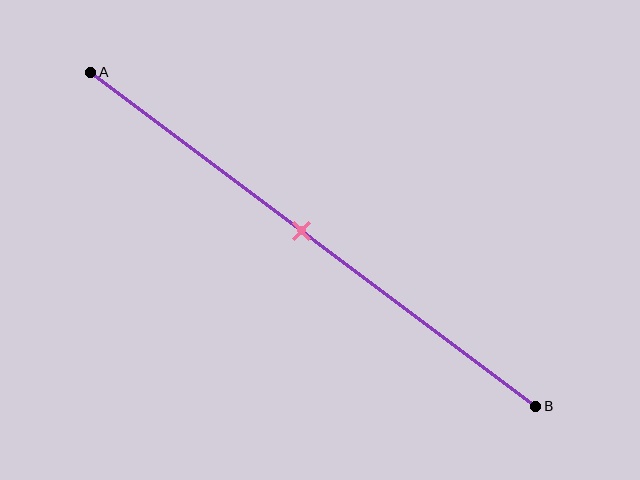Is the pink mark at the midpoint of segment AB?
Yes, the mark is approximately at the midpoint.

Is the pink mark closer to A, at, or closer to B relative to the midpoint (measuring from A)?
The pink mark is approximately at the midpoint of segment AB.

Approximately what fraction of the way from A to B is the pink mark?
The pink mark is approximately 45% of the way from A to B.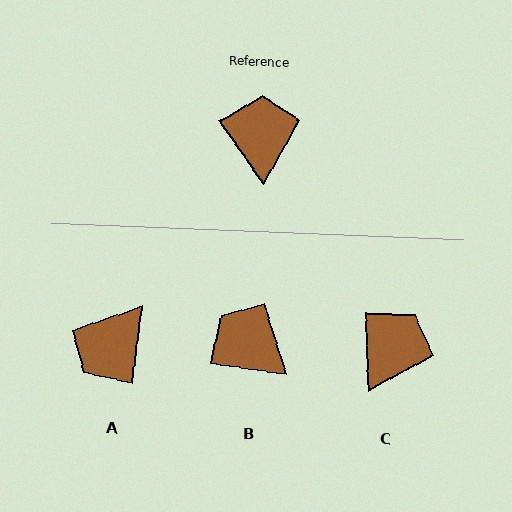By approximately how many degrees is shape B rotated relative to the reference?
Approximately 47 degrees counter-clockwise.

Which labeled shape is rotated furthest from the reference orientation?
A, about 138 degrees away.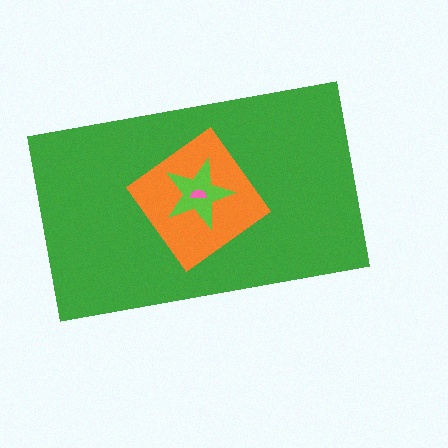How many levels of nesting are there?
4.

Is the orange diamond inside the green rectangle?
Yes.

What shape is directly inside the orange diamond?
The lime star.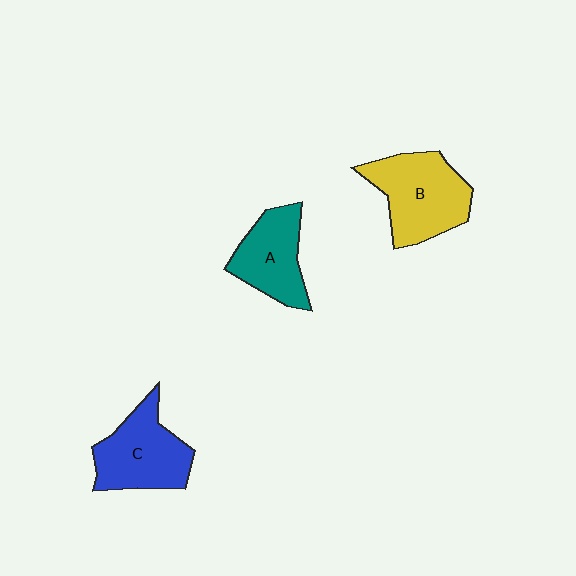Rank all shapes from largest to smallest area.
From largest to smallest: B (yellow), C (blue), A (teal).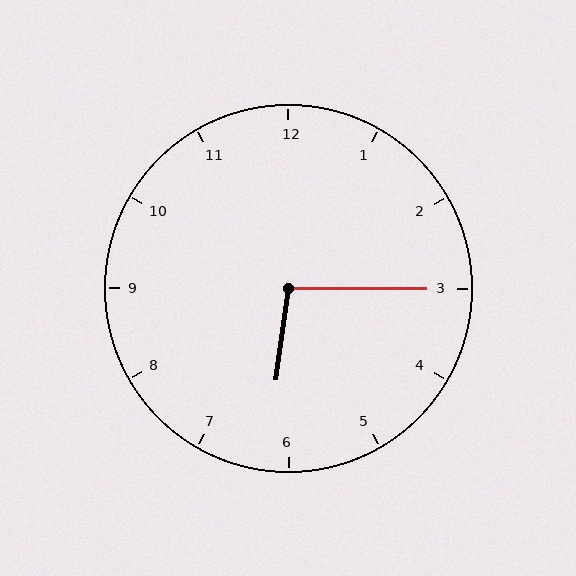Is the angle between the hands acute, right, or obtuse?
It is obtuse.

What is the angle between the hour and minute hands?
Approximately 98 degrees.